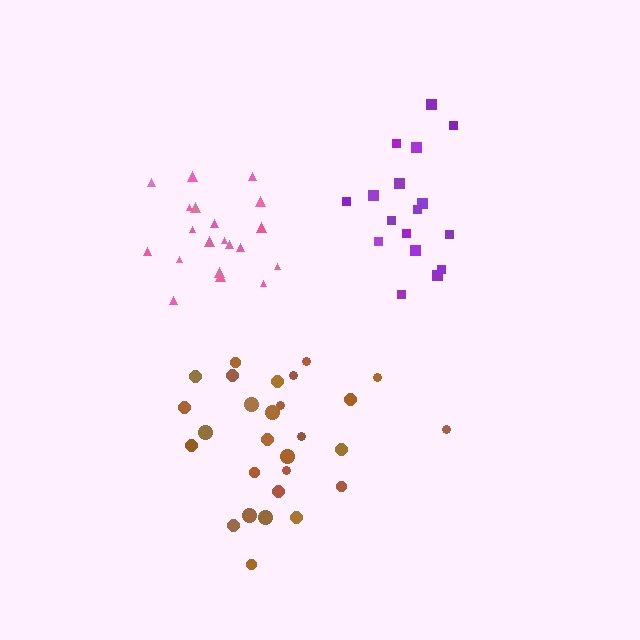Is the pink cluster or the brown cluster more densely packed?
Pink.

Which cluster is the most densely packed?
Pink.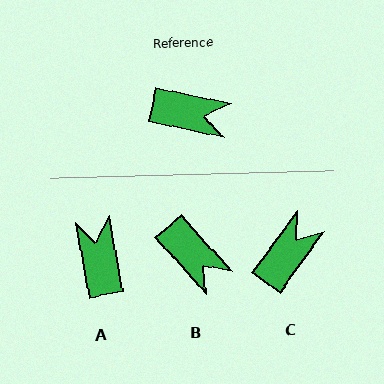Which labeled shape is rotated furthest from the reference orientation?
A, about 113 degrees away.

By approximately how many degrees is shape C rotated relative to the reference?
Approximately 66 degrees counter-clockwise.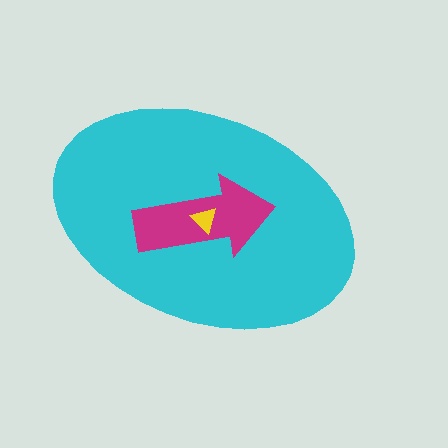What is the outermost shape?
The cyan ellipse.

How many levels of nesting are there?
3.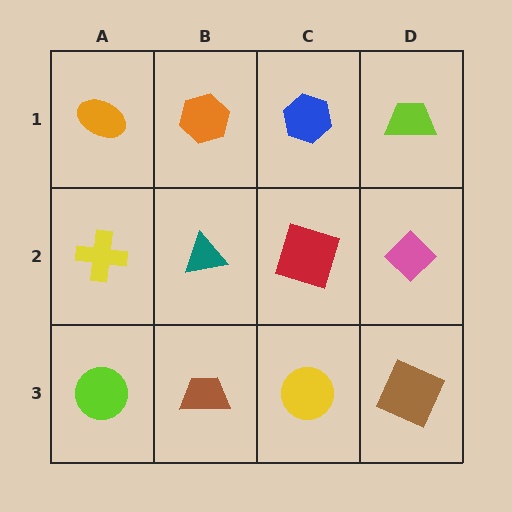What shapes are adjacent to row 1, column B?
A teal triangle (row 2, column B), an orange ellipse (row 1, column A), a blue hexagon (row 1, column C).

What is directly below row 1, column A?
A yellow cross.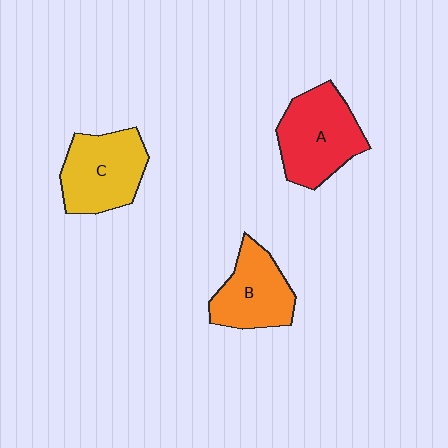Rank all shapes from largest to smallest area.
From largest to smallest: A (red), C (yellow), B (orange).